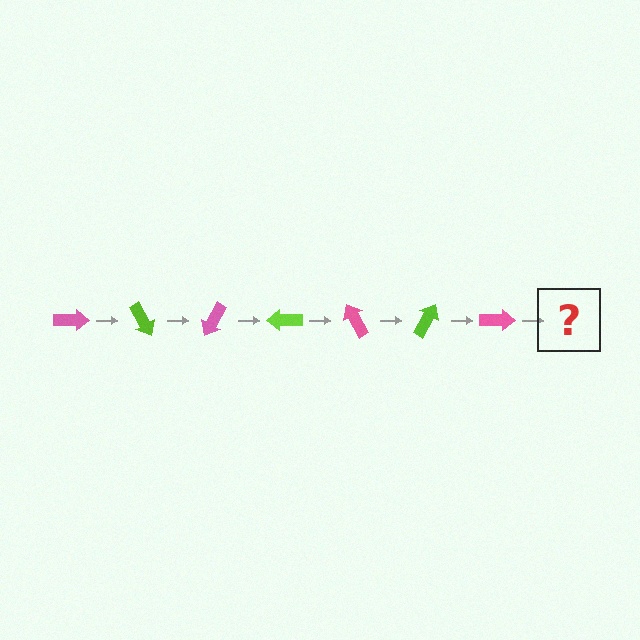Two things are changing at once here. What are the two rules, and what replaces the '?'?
The two rules are that it rotates 60 degrees each step and the color cycles through pink and lime. The '?' should be a lime arrow, rotated 420 degrees from the start.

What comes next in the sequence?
The next element should be a lime arrow, rotated 420 degrees from the start.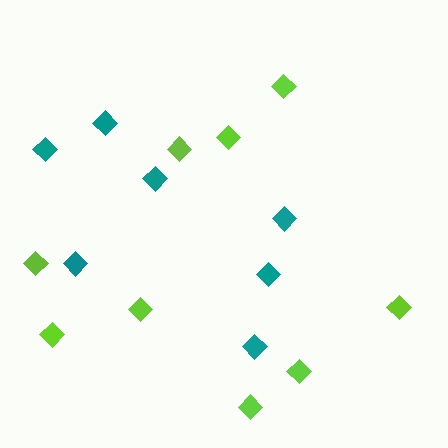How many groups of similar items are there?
There are 2 groups: one group of teal diamonds (7) and one group of lime diamonds (9).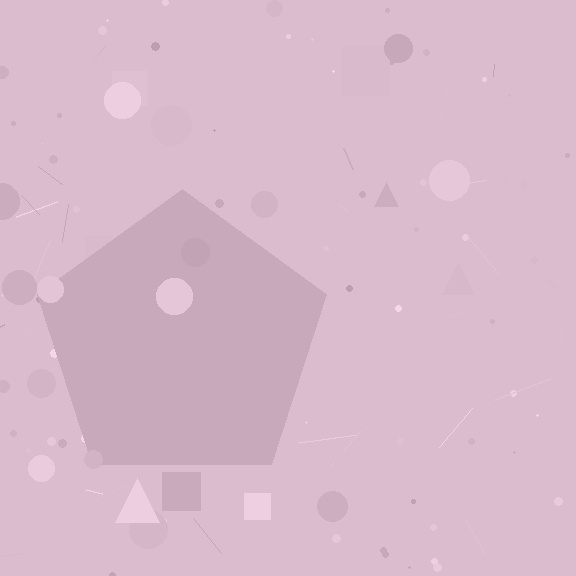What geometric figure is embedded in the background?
A pentagon is embedded in the background.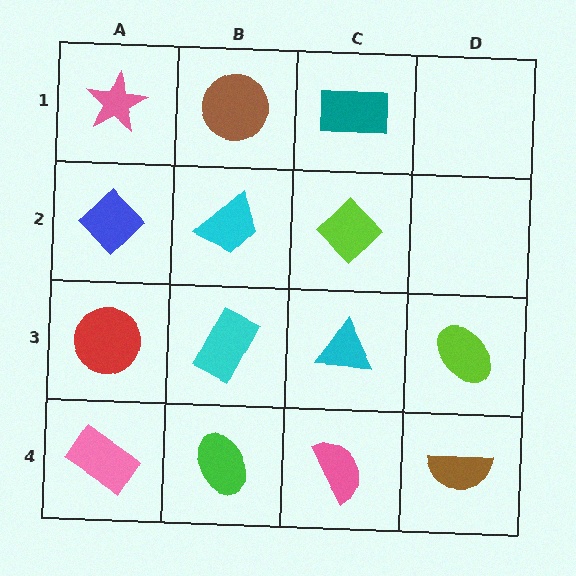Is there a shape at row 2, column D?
No, that cell is empty.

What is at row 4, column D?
A brown semicircle.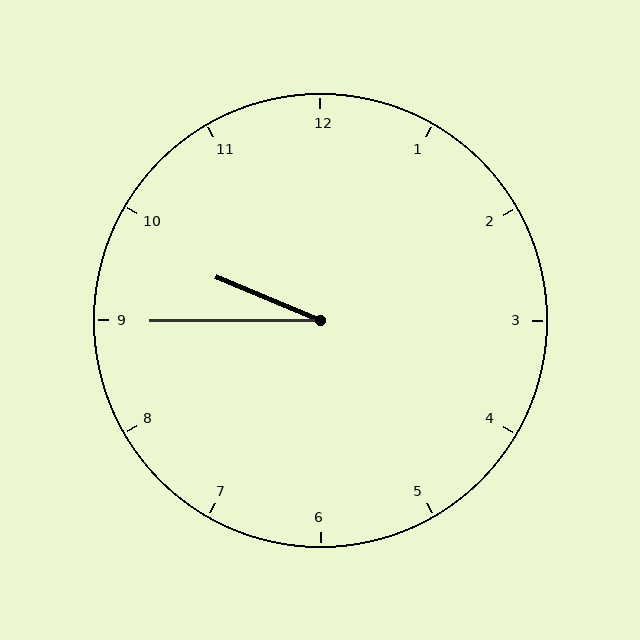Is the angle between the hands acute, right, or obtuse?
It is acute.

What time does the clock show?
9:45.